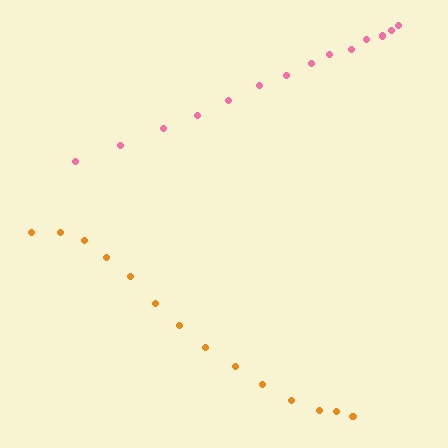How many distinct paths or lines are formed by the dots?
There are 2 distinct paths.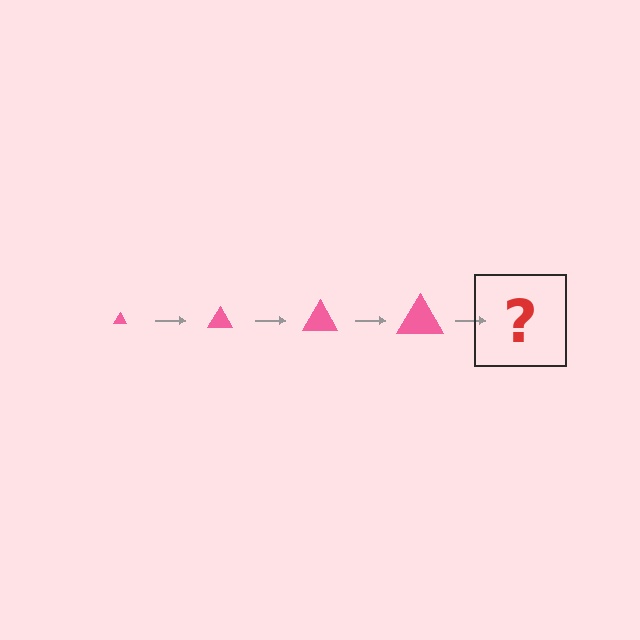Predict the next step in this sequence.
The next step is a pink triangle, larger than the previous one.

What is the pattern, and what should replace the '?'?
The pattern is that the triangle gets progressively larger each step. The '?' should be a pink triangle, larger than the previous one.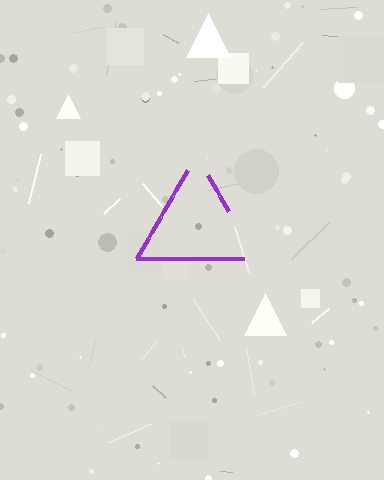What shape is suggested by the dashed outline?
The dashed outline suggests a triangle.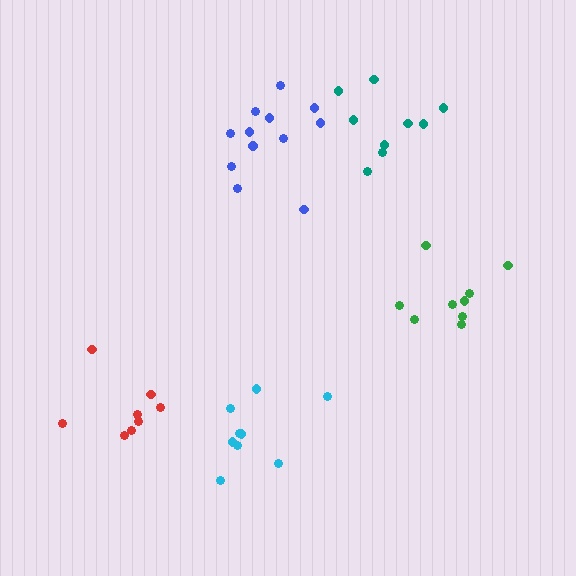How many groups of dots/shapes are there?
There are 5 groups.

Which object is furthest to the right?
The green cluster is rightmost.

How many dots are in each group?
Group 1: 10 dots, Group 2: 8 dots, Group 3: 9 dots, Group 4: 9 dots, Group 5: 12 dots (48 total).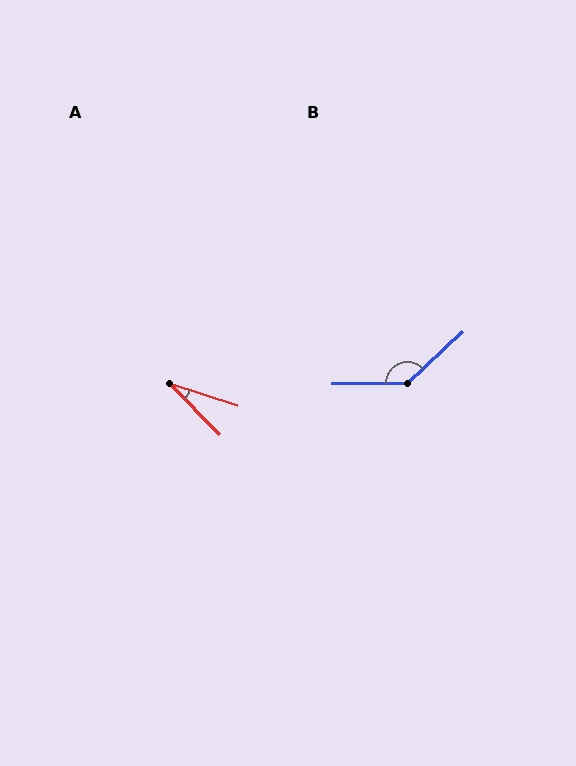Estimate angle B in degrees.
Approximately 137 degrees.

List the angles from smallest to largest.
A (27°), B (137°).